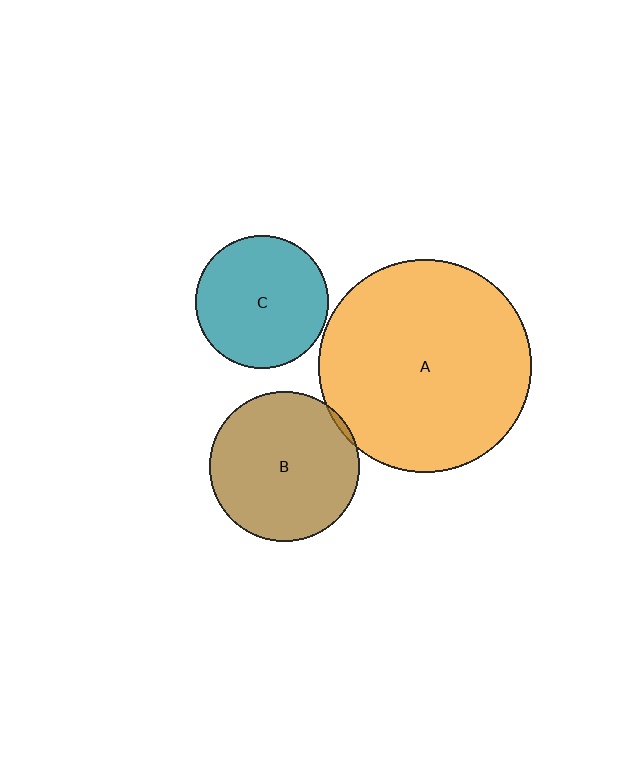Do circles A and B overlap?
Yes.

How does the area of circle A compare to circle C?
Approximately 2.6 times.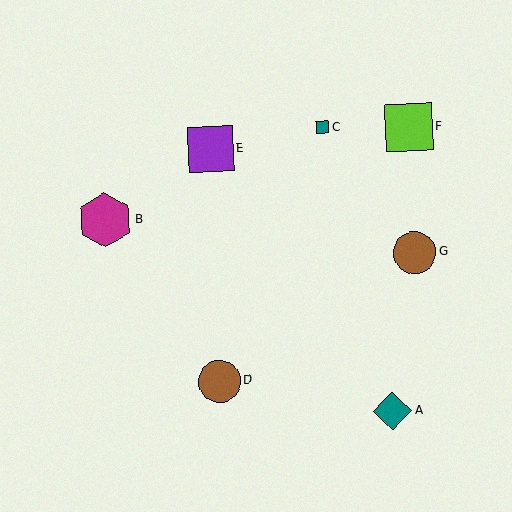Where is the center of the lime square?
The center of the lime square is at (409, 128).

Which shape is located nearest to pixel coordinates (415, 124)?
The lime square (labeled F) at (409, 128) is nearest to that location.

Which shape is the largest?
The magenta hexagon (labeled B) is the largest.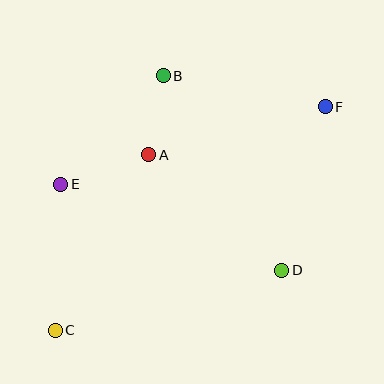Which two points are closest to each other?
Points A and B are closest to each other.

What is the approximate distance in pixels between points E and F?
The distance between E and F is approximately 276 pixels.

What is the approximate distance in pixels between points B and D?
The distance between B and D is approximately 228 pixels.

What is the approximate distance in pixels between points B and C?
The distance between B and C is approximately 276 pixels.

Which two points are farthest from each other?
Points C and F are farthest from each other.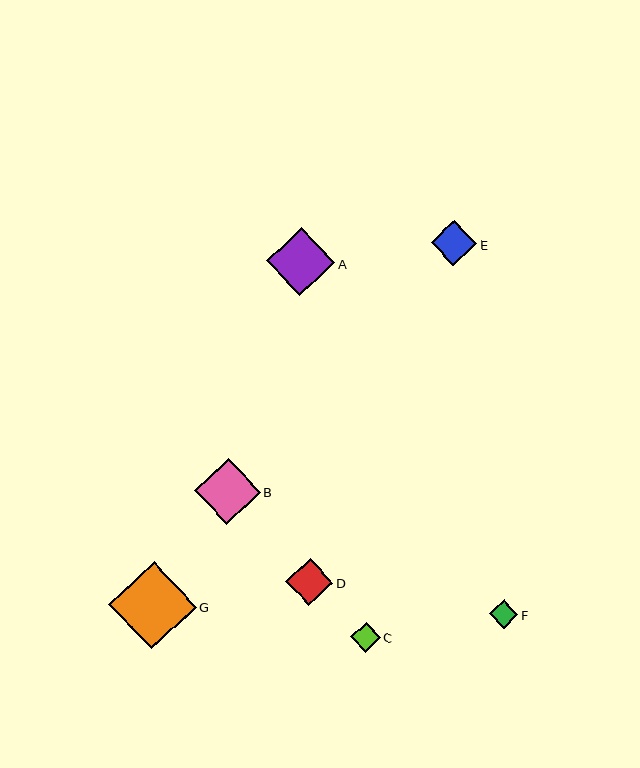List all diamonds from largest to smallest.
From largest to smallest: G, A, B, D, E, C, F.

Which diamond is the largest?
Diamond G is the largest with a size of approximately 87 pixels.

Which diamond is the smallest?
Diamond F is the smallest with a size of approximately 28 pixels.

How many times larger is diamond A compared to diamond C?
Diamond A is approximately 2.3 times the size of diamond C.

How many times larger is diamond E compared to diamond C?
Diamond E is approximately 1.5 times the size of diamond C.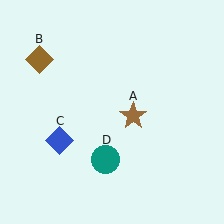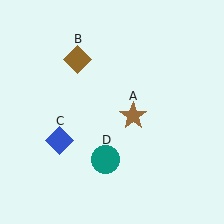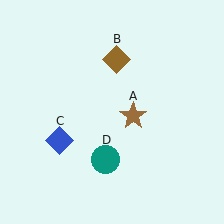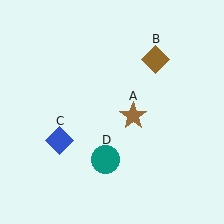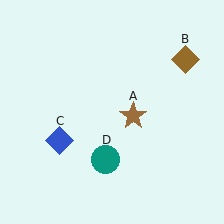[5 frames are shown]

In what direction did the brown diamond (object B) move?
The brown diamond (object B) moved right.